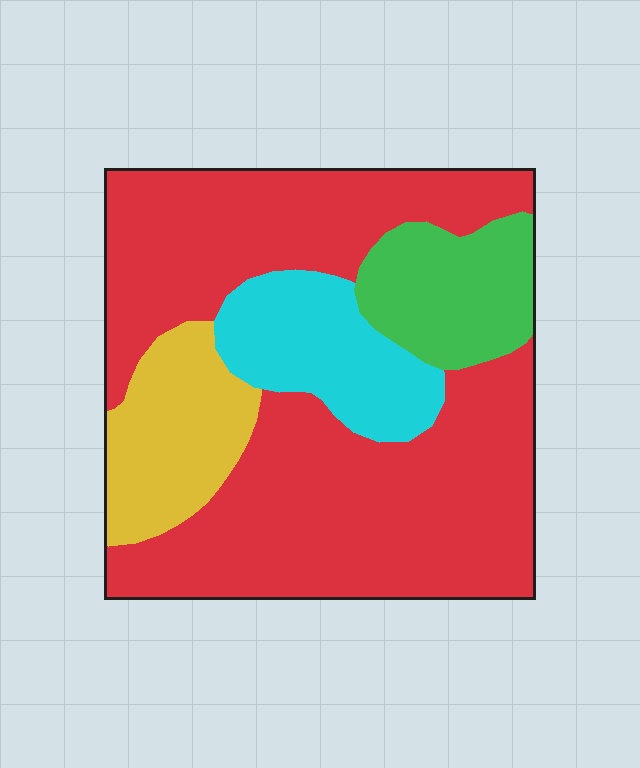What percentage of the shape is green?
Green covers roughly 10% of the shape.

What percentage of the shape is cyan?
Cyan takes up less than a sixth of the shape.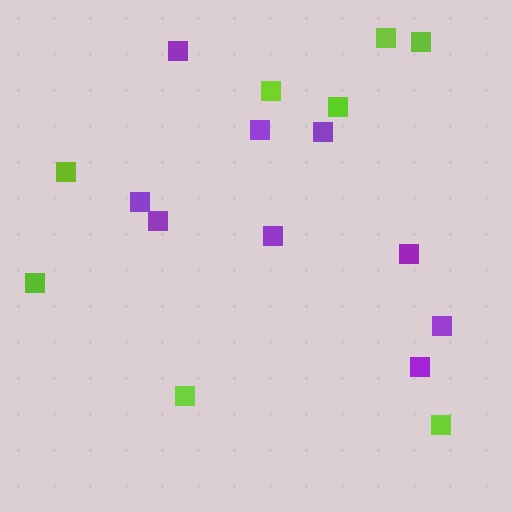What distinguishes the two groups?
There are 2 groups: one group of purple squares (9) and one group of lime squares (8).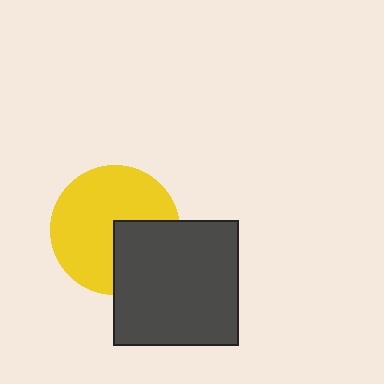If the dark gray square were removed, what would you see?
You would see the complete yellow circle.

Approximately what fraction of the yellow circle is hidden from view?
Roughly 31% of the yellow circle is hidden behind the dark gray square.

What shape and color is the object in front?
The object in front is a dark gray square.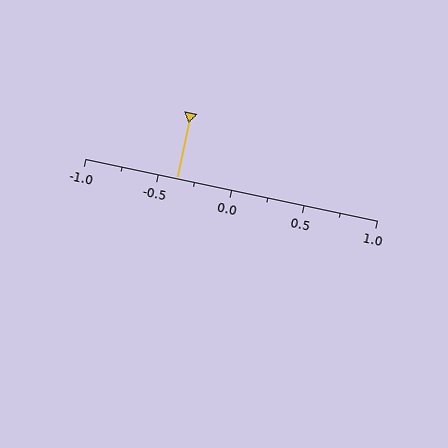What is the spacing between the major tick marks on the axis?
The major ticks are spaced 0.5 apart.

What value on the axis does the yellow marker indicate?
The marker indicates approximately -0.38.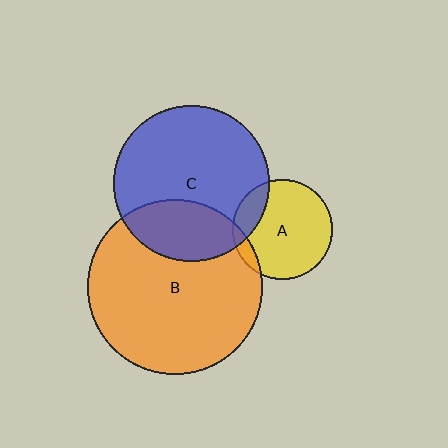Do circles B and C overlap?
Yes.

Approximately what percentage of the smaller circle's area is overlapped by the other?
Approximately 30%.